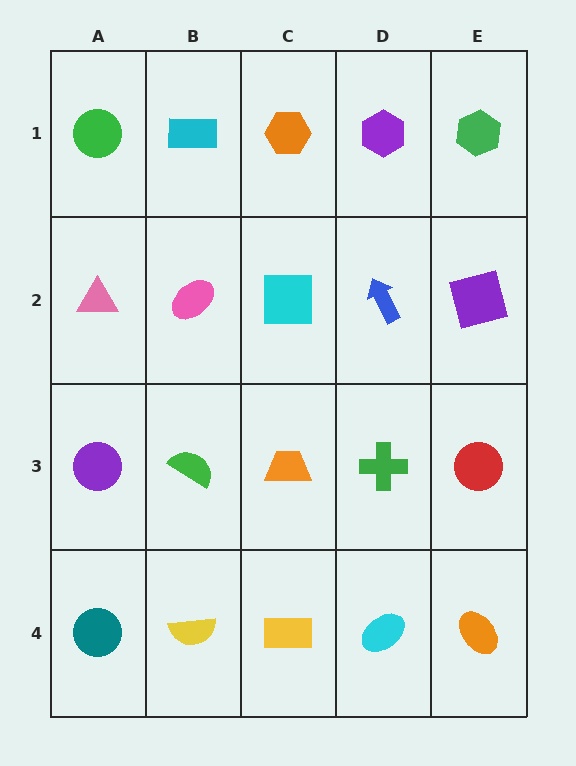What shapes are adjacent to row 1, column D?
A blue arrow (row 2, column D), an orange hexagon (row 1, column C), a green hexagon (row 1, column E).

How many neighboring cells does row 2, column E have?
3.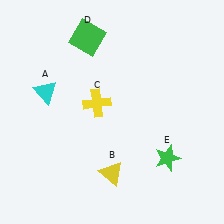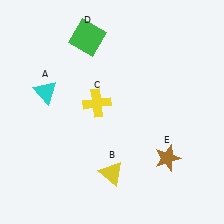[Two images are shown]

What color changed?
The star (E) changed from green in Image 1 to brown in Image 2.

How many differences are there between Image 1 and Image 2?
There is 1 difference between the two images.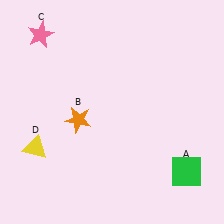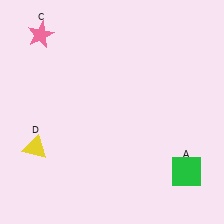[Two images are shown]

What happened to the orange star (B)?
The orange star (B) was removed in Image 2. It was in the bottom-left area of Image 1.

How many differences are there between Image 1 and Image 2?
There is 1 difference between the two images.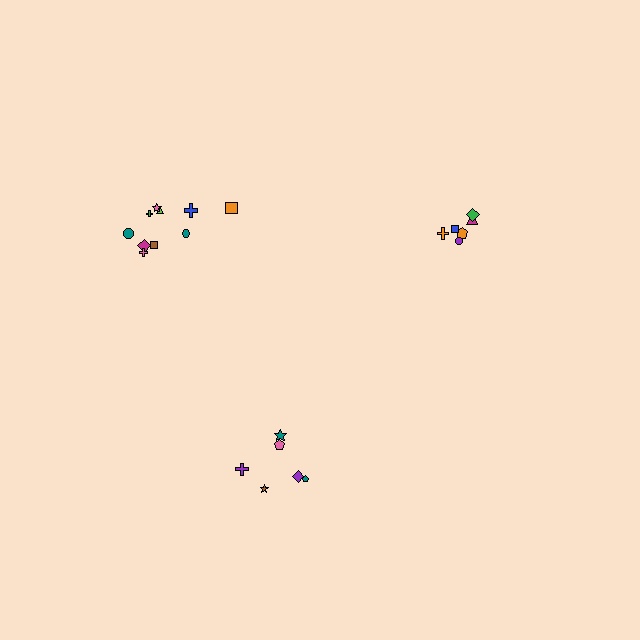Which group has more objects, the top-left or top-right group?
The top-left group.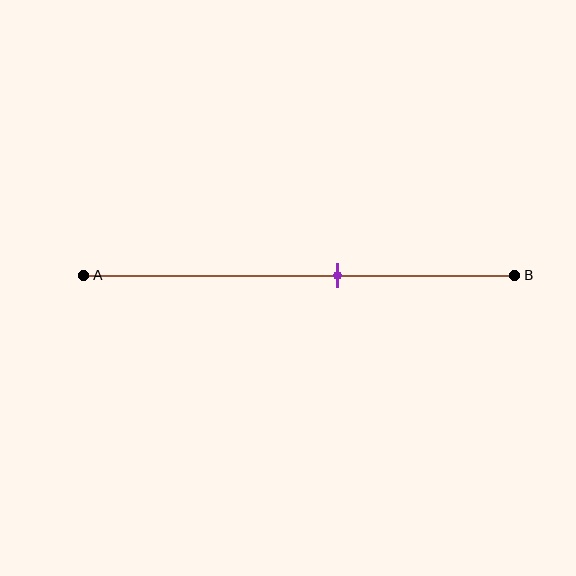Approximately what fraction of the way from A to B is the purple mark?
The purple mark is approximately 60% of the way from A to B.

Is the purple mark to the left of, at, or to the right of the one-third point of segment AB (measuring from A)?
The purple mark is to the right of the one-third point of segment AB.